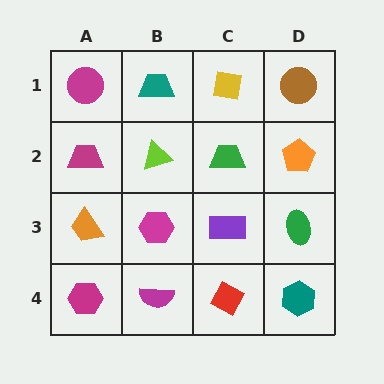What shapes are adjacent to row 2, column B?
A teal trapezoid (row 1, column B), a magenta hexagon (row 3, column B), a magenta trapezoid (row 2, column A), a green trapezoid (row 2, column C).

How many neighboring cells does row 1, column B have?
3.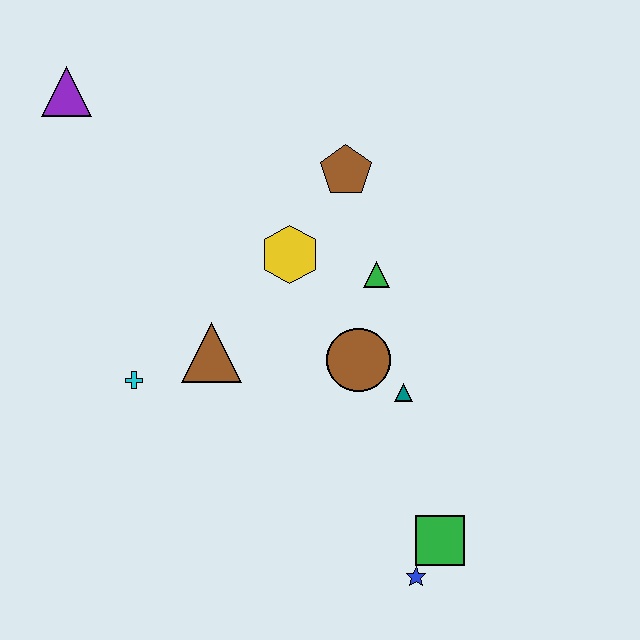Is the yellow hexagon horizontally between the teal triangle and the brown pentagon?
No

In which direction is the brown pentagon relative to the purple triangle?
The brown pentagon is to the right of the purple triangle.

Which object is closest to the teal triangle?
The brown circle is closest to the teal triangle.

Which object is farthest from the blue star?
The purple triangle is farthest from the blue star.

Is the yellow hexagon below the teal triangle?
No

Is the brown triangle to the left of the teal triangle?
Yes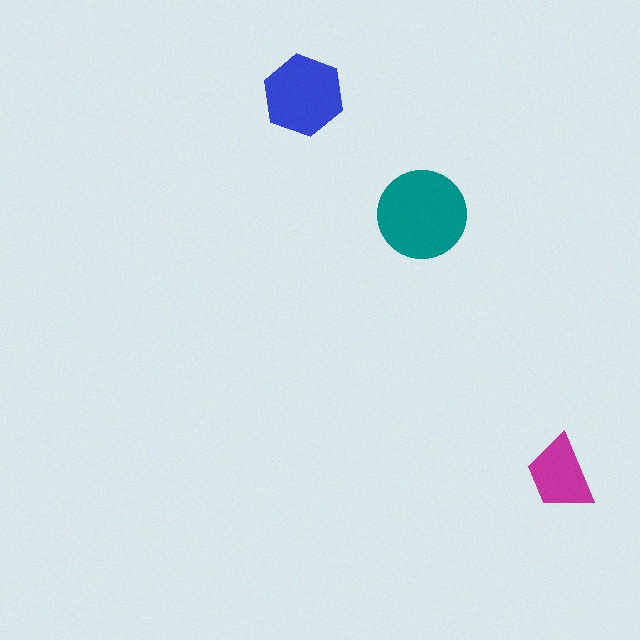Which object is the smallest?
The magenta trapezoid.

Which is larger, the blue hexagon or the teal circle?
The teal circle.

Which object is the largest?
The teal circle.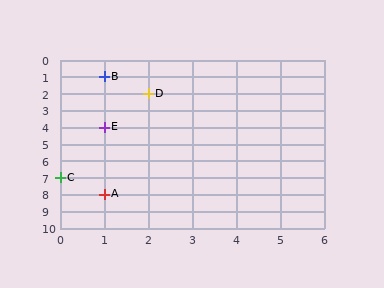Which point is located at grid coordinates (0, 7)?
Point C is at (0, 7).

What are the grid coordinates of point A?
Point A is at grid coordinates (1, 8).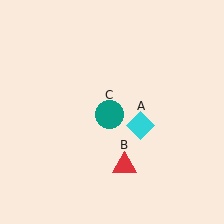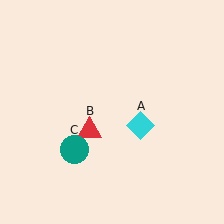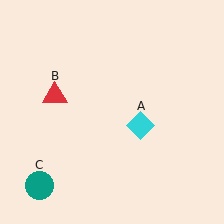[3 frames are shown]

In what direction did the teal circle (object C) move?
The teal circle (object C) moved down and to the left.